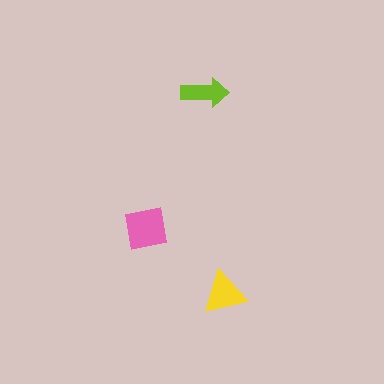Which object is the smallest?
The lime arrow.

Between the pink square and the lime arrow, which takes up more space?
The pink square.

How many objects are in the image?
There are 3 objects in the image.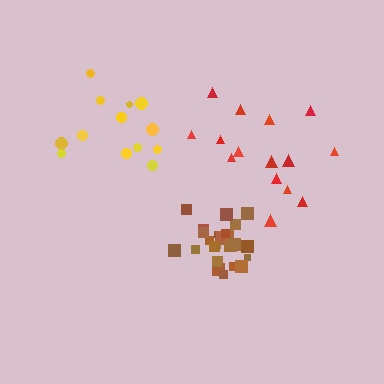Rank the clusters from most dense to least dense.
brown, red, yellow.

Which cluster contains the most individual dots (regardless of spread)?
Brown (25).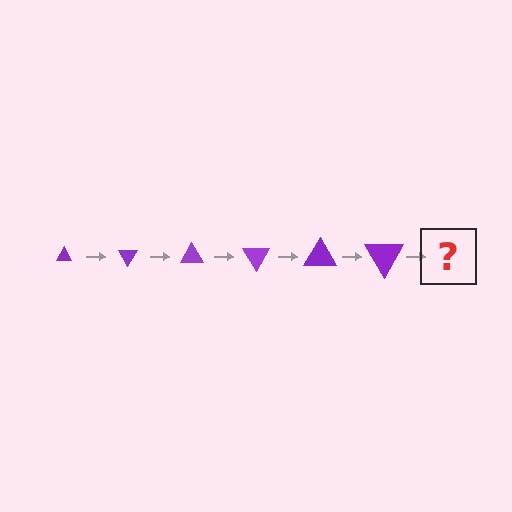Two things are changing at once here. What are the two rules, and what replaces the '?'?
The two rules are that the triangle grows larger each step and it rotates 60 degrees each step. The '?' should be a triangle, larger than the previous one and rotated 360 degrees from the start.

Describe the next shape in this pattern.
It should be a triangle, larger than the previous one and rotated 360 degrees from the start.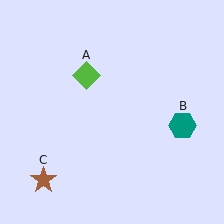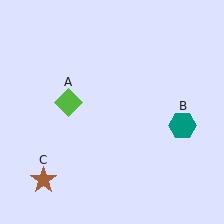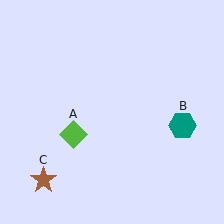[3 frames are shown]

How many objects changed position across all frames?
1 object changed position: lime diamond (object A).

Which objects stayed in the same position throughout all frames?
Teal hexagon (object B) and brown star (object C) remained stationary.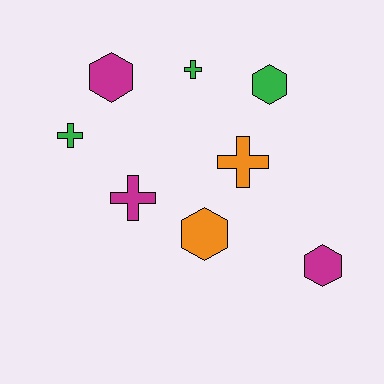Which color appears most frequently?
Magenta, with 3 objects.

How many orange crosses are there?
There is 1 orange cross.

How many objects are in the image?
There are 8 objects.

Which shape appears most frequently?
Cross, with 4 objects.